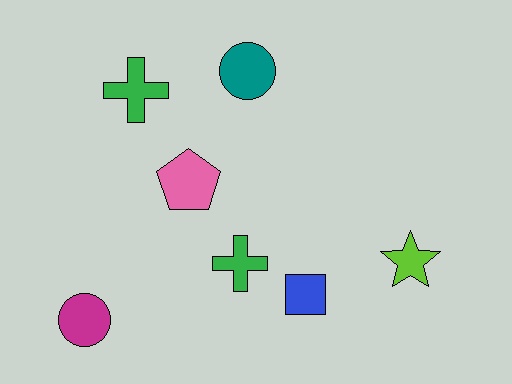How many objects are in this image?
There are 7 objects.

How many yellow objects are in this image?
There are no yellow objects.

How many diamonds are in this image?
There are no diamonds.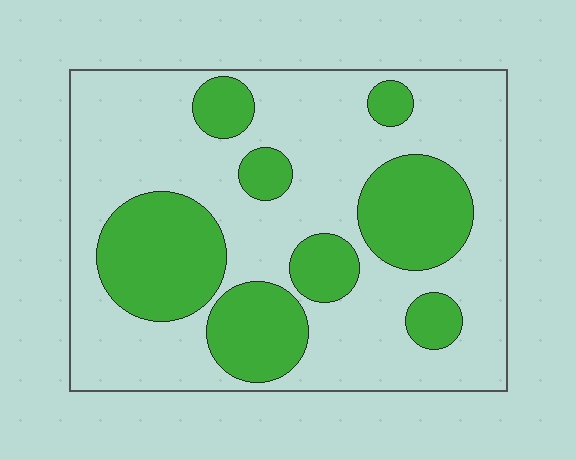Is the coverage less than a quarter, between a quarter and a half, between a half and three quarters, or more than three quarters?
Between a quarter and a half.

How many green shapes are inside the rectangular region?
8.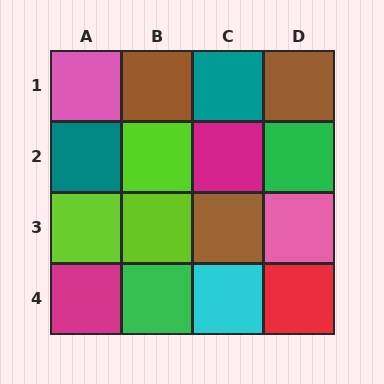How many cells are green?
2 cells are green.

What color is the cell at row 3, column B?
Lime.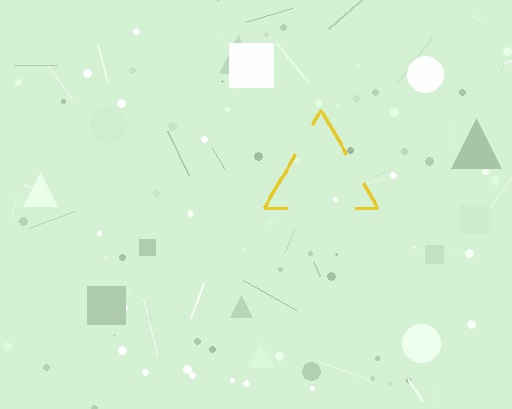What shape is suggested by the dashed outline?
The dashed outline suggests a triangle.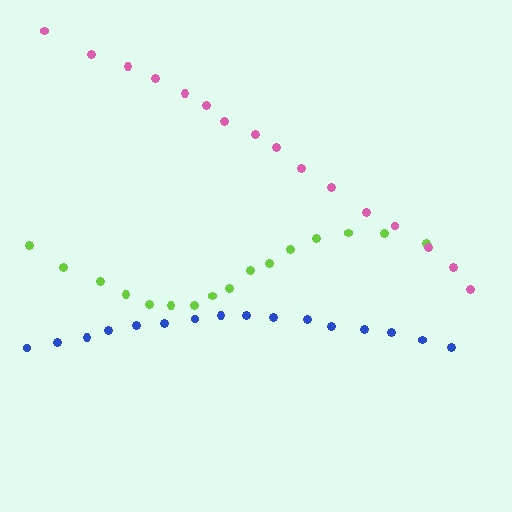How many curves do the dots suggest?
There are 3 distinct paths.